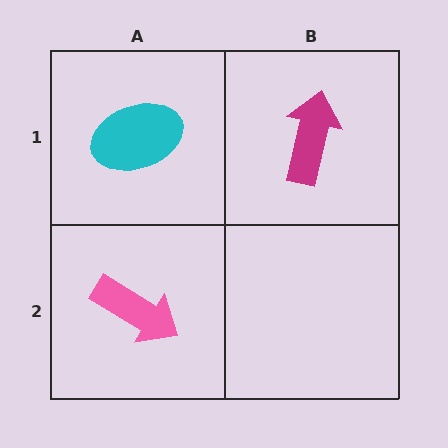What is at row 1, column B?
A magenta arrow.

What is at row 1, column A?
A cyan ellipse.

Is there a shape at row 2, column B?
No, that cell is empty.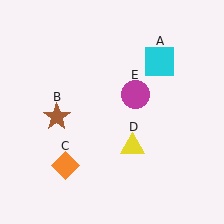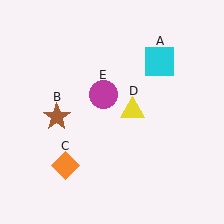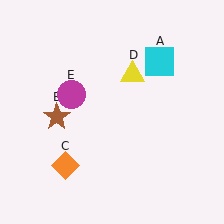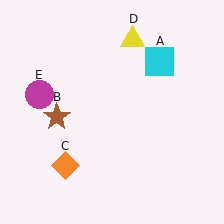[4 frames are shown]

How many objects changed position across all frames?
2 objects changed position: yellow triangle (object D), magenta circle (object E).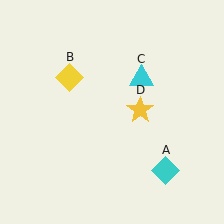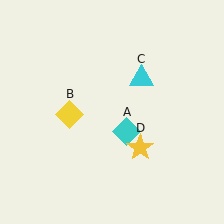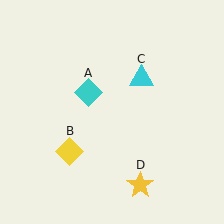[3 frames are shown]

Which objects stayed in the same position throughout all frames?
Cyan triangle (object C) remained stationary.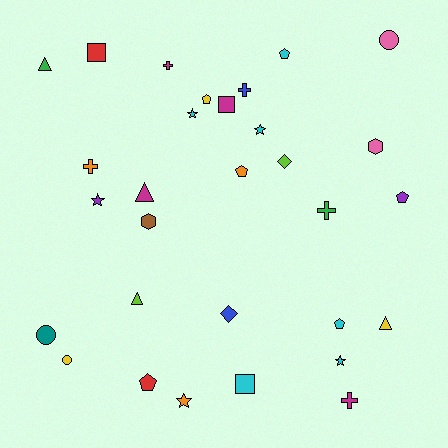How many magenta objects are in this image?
There are 4 magenta objects.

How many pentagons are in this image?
There are 6 pentagons.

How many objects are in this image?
There are 30 objects.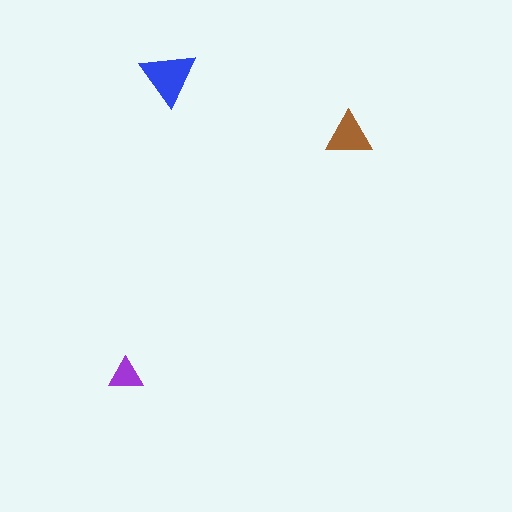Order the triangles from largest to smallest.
the blue one, the brown one, the purple one.